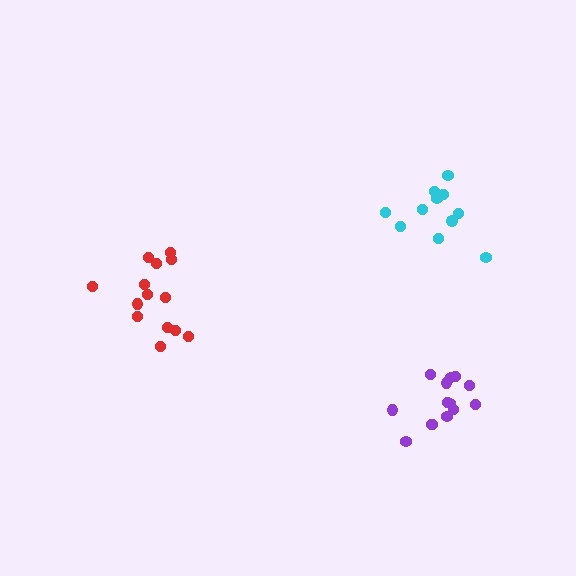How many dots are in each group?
Group 1: 14 dots, Group 2: 11 dots, Group 3: 14 dots (39 total).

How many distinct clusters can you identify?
There are 3 distinct clusters.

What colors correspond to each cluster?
The clusters are colored: red, cyan, purple.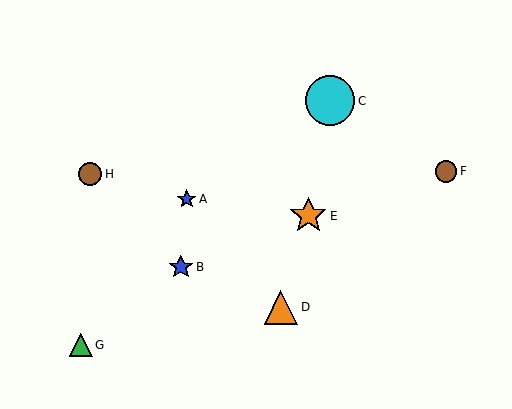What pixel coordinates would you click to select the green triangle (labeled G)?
Click at (81, 345) to select the green triangle G.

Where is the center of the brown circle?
The center of the brown circle is at (446, 171).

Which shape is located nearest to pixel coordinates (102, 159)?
The brown circle (labeled H) at (90, 174) is nearest to that location.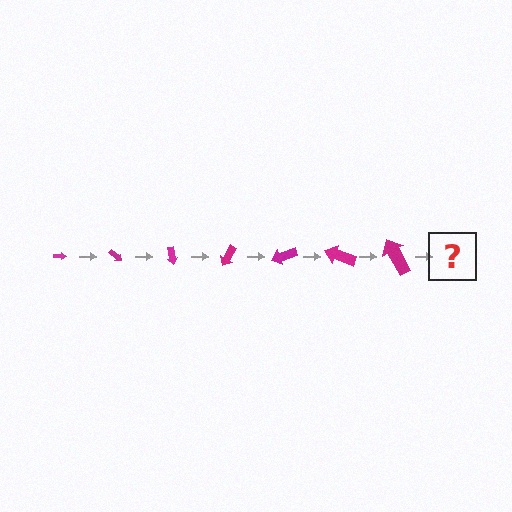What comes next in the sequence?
The next element should be an arrow, larger than the previous one and rotated 280 degrees from the start.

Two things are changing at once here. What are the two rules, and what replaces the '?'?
The two rules are that the arrow grows larger each step and it rotates 40 degrees each step. The '?' should be an arrow, larger than the previous one and rotated 280 degrees from the start.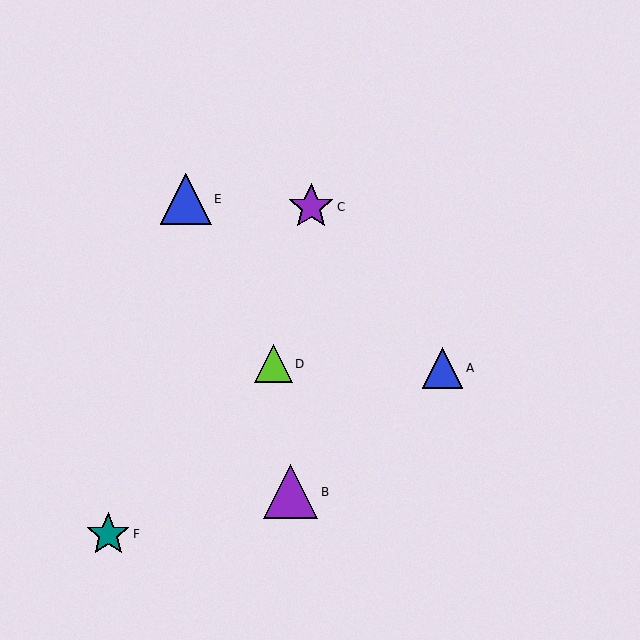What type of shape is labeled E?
Shape E is a blue triangle.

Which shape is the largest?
The purple triangle (labeled B) is the largest.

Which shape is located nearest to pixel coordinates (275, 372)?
The lime triangle (labeled D) at (273, 364) is nearest to that location.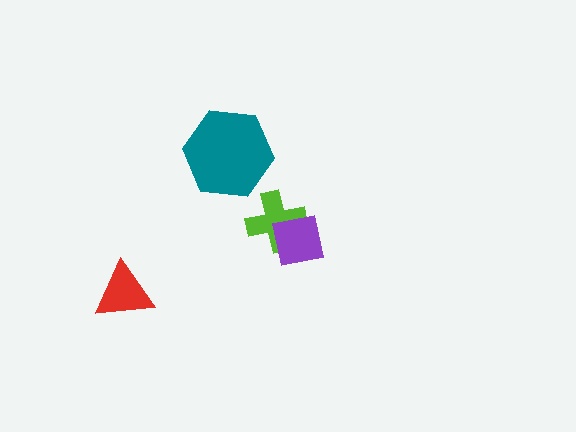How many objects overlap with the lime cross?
1 object overlaps with the lime cross.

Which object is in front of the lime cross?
The purple square is in front of the lime cross.